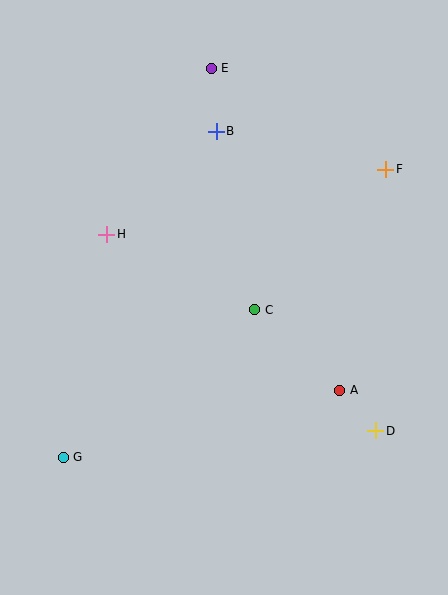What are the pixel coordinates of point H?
Point H is at (107, 234).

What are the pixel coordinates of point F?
Point F is at (386, 169).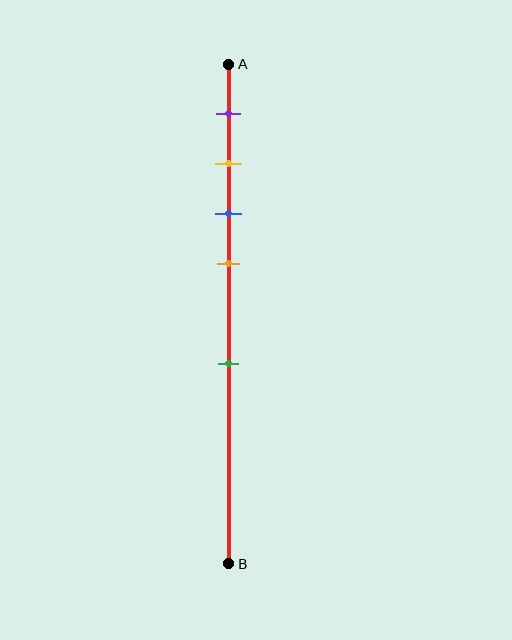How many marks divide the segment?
There are 5 marks dividing the segment.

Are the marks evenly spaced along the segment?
No, the marks are not evenly spaced.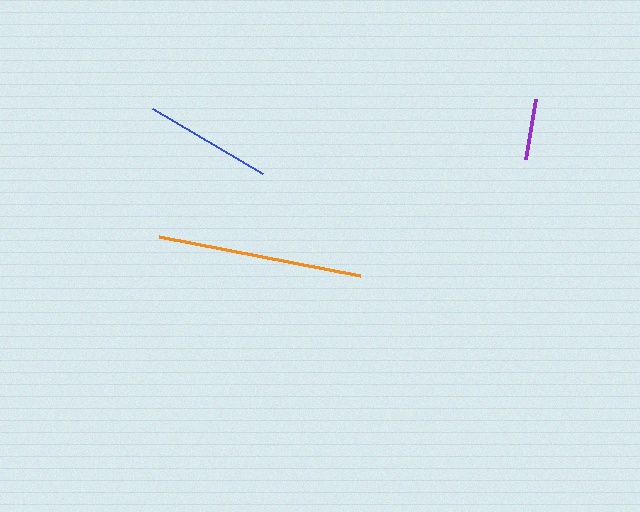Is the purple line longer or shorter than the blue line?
The blue line is longer than the purple line.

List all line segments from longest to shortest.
From longest to shortest: orange, blue, purple.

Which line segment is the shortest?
The purple line is the shortest at approximately 60 pixels.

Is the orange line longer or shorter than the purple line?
The orange line is longer than the purple line.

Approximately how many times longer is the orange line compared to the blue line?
The orange line is approximately 1.6 times the length of the blue line.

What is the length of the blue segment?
The blue segment is approximately 128 pixels long.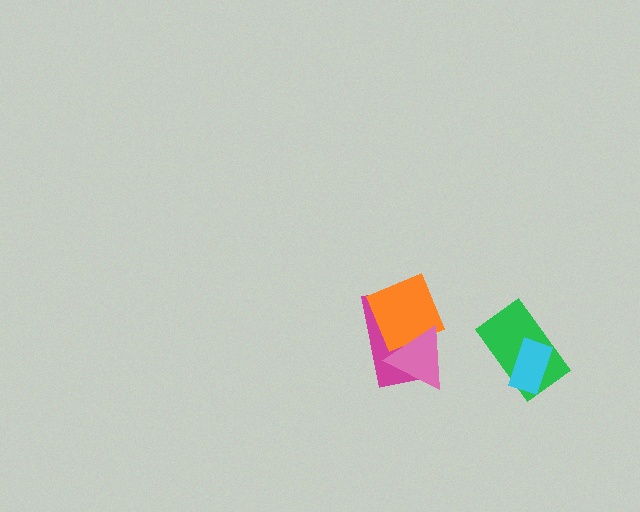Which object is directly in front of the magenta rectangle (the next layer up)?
The orange diamond is directly in front of the magenta rectangle.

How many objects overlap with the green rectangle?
1 object overlaps with the green rectangle.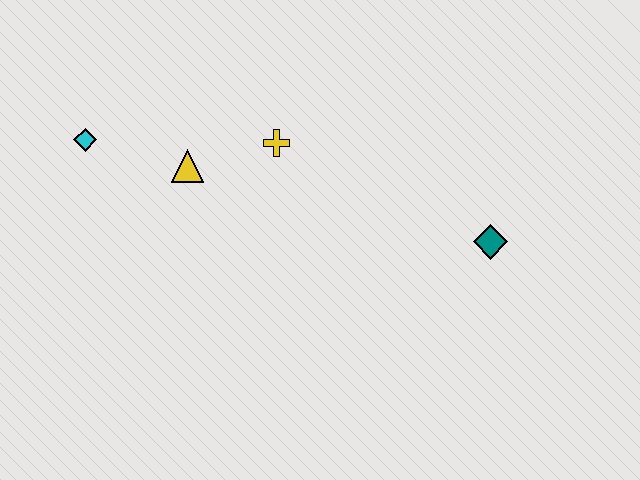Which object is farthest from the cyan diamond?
The teal diamond is farthest from the cyan diamond.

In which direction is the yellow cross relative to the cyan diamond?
The yellow cross is to the right of the cyan diamond.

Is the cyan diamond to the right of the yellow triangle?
No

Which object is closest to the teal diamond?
The yellow cross is closest to the teal diamond.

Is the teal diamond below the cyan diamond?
Yes